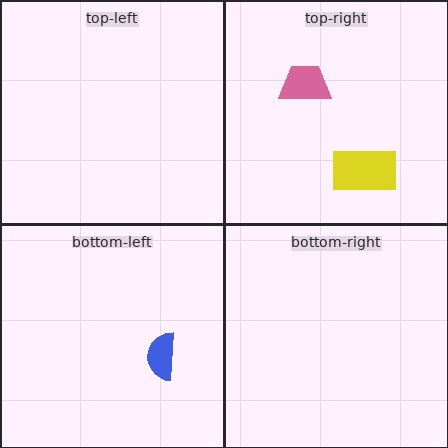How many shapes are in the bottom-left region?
1.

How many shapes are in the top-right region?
2.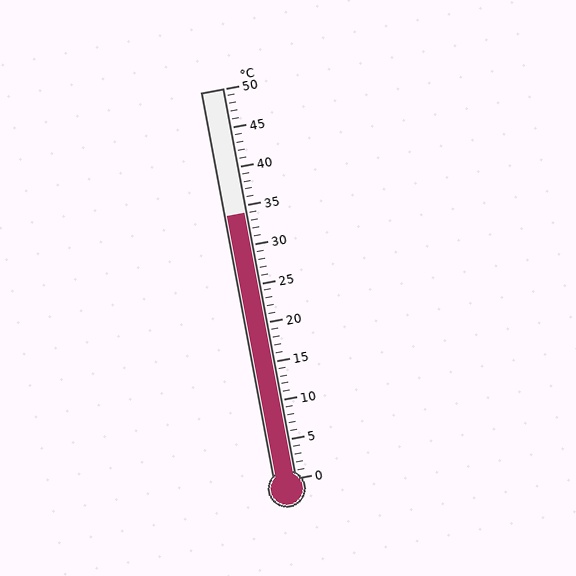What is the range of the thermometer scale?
The thermometer scale ranges from 0°C to 50°C.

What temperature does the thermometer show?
The thermometer shows approximately 34°C.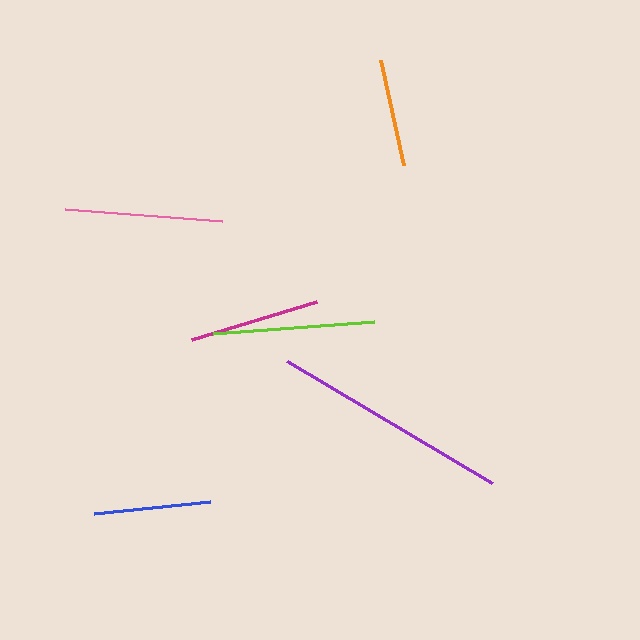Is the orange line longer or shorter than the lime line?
The lime line is longer than the orange line.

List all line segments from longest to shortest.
From longest to shortest: purple, lime, pink, magenta, blue, orange.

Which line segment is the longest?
The purple line is the longest at approximately 238 pixels.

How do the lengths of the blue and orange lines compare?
The blue and orange lines are approximately the same length.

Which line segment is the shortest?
The orange line is the shortest at approximately 108 pixels.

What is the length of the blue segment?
The blue segment is approximately 117 pixels long.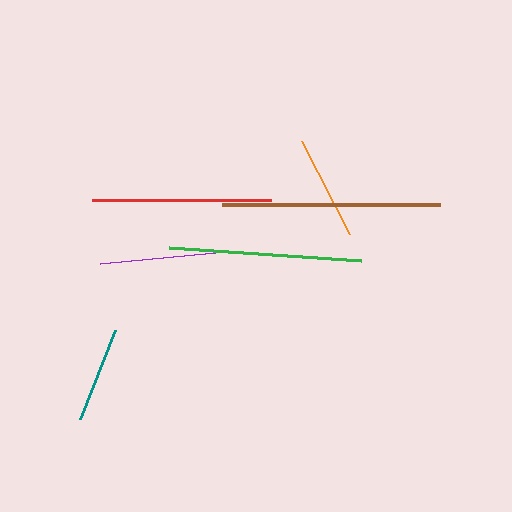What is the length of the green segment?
The green segment is approximately 192 pixels long.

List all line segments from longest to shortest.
From longest to shortest: brown, green, red, purple, orange, teal.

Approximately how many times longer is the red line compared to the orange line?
The red line is approximately 1.7 times the length of the orange line.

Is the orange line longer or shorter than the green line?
The green line is longer than the orange line.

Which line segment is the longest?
The brown line is the longest at approximately 218 pixels.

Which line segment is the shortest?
The teal line is the shortest at approximately 96 pixels.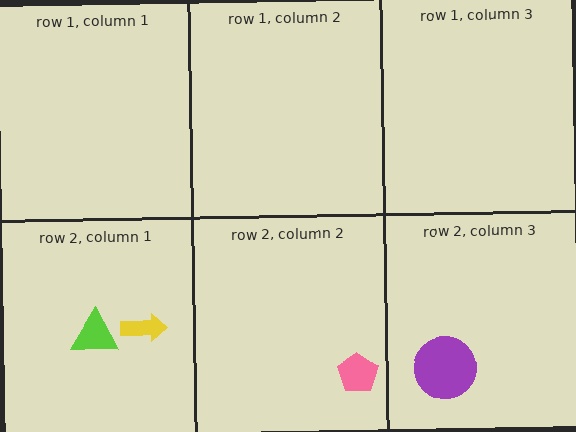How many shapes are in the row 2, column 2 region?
1.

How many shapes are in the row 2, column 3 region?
1.